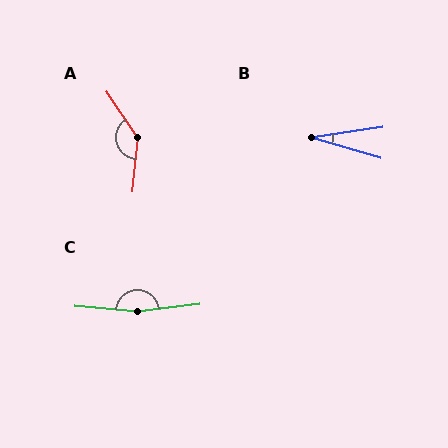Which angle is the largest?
C, at approximately 169 degrees.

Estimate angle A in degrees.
Approximately 141 degrees.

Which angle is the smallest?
B, at approximately 24 degrees.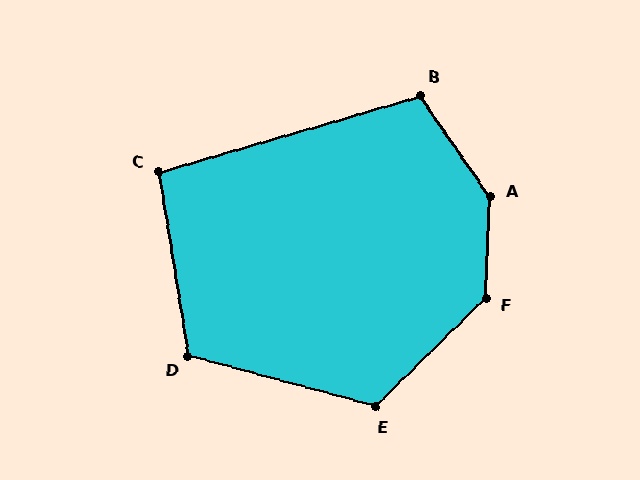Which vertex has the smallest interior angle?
C, at approximately 97 degrees.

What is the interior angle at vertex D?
Approximately 114 degrees (obtuse).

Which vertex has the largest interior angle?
A, at approximately 143 degrees.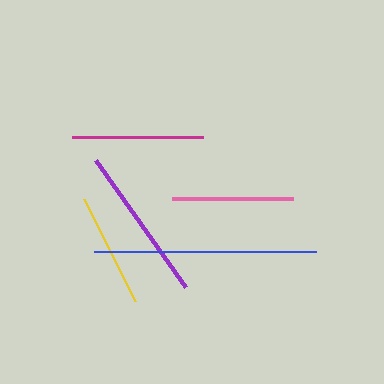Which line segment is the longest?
The blue line is the longest at approximately 221 pixels.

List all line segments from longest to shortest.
From longest to shortest: blue, purple, magenta, pink, yellow.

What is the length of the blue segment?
The blue segment is approximately 221 pixels long.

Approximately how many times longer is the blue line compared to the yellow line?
The blue line is approximately 1.9 times the length of the yellow line.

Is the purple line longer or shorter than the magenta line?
The purple line is longer than the magenta line.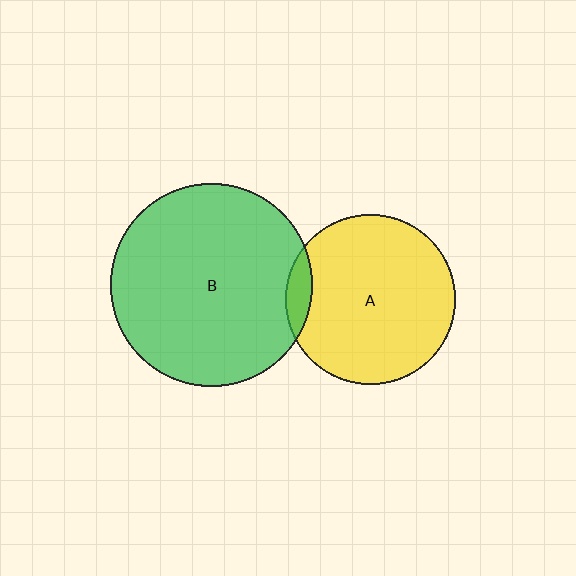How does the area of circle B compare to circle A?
Approximately 1.4 times.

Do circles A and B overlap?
Yes.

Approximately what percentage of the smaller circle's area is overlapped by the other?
Approximately 10%.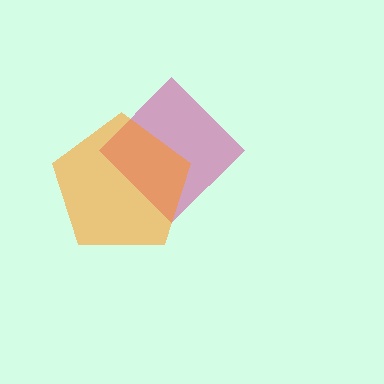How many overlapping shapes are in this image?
There are 2 overlapping shapes in the image.